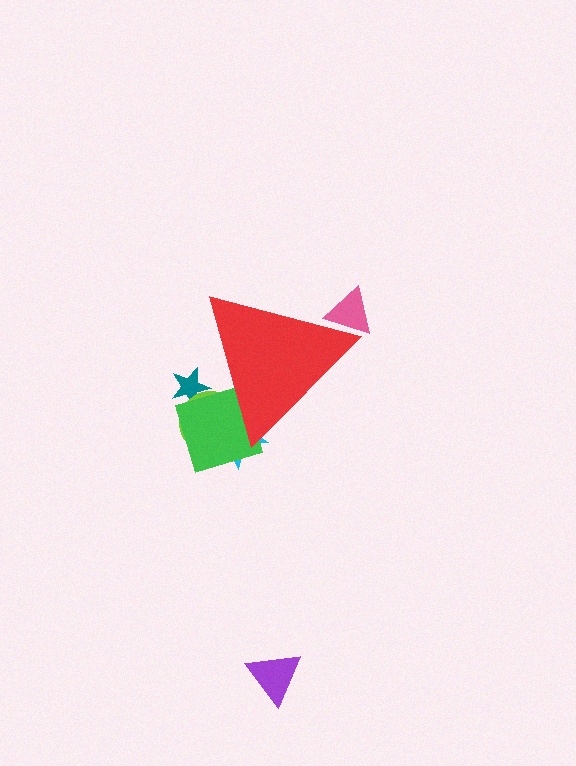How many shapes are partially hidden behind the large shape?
5 shapes are partially hidden.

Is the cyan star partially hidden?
Yes, the cyan star is partially hidden behind the red triangle.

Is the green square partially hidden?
Yes, the green square is partially hidden behind the red triangle.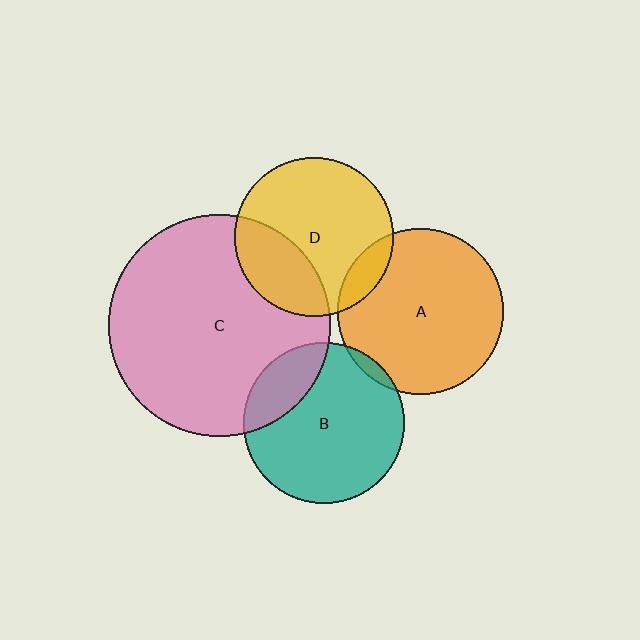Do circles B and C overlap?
Yes.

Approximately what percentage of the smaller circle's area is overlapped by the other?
Approximately 20%.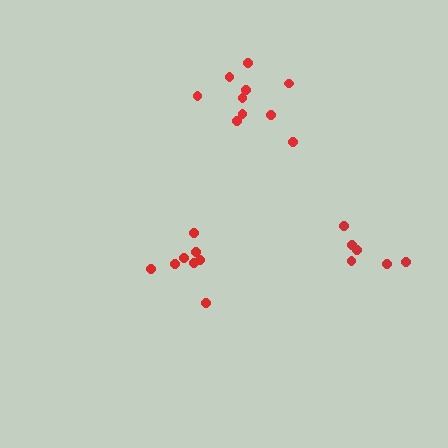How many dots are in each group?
Group 1: 7 dots, Group 2: 8 dots, Group 3: 10 dots (25 total).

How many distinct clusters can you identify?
There are 3 distinct clusters.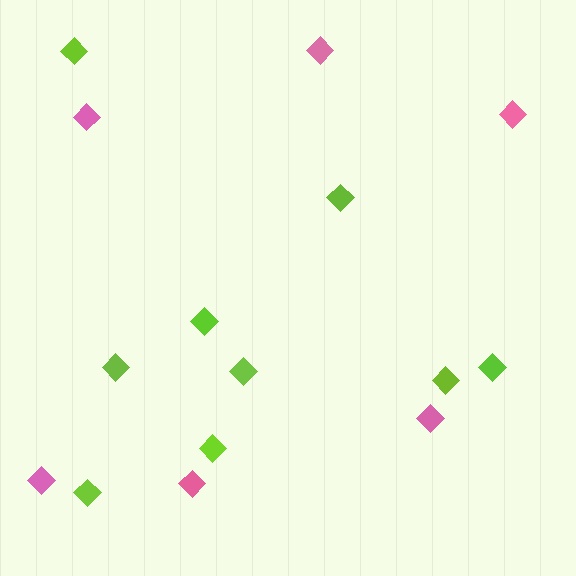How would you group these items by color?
There are 2 groups: one group of pink diamonds (6) and one group of lime diamonds (9).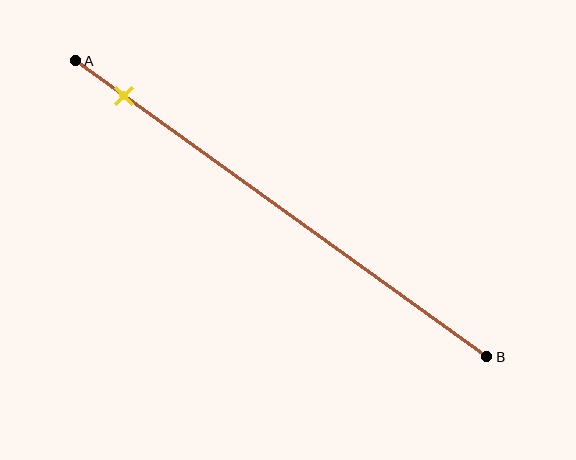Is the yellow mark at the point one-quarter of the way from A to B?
No, the mark is at about 10% from A, not at the 25% one-quarter point.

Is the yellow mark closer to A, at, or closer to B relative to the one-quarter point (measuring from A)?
The yellow mark is closer to point A than the one-quarter point of segment AB.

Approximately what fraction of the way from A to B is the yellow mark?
The yellow mark is approximately 10% of the way from A to B.